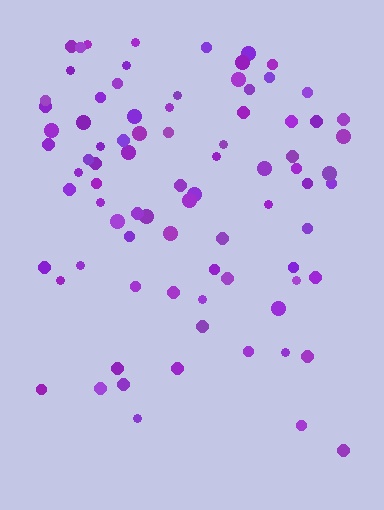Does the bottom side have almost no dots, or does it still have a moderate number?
Still a moderate number, just noticeably fewer than the top.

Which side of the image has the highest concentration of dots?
The top.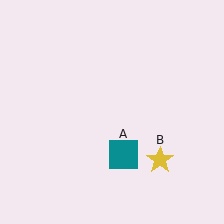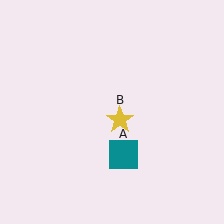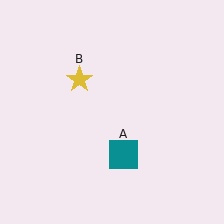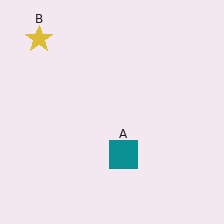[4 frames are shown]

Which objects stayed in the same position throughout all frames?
Teal square (object A) remained stationary.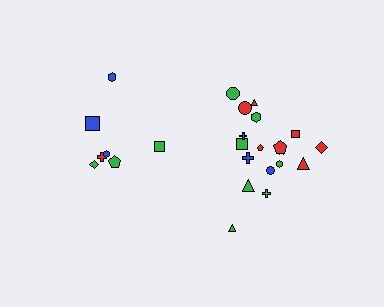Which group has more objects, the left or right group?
The right group.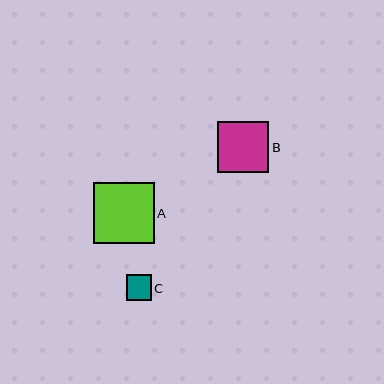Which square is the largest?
Square A is the largest with a size of approximately 61 pixels.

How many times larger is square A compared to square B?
Square A is approximately 1.2 times the size of square B.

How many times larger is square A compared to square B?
Square A is approximately 1.2 times the size of square B.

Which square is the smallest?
Square C is the smallest with a size of approximately 25 pixels.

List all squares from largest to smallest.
From largest to smallest: A, B, C.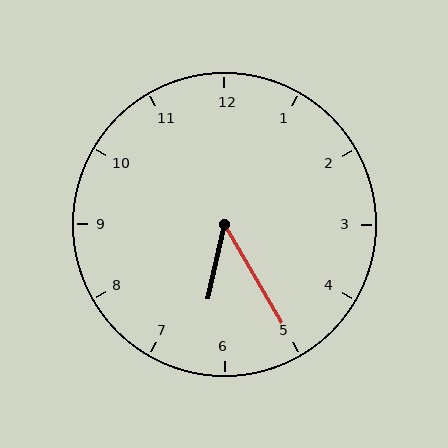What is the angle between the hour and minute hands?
Approximately 42 degrees.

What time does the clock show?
6:25.